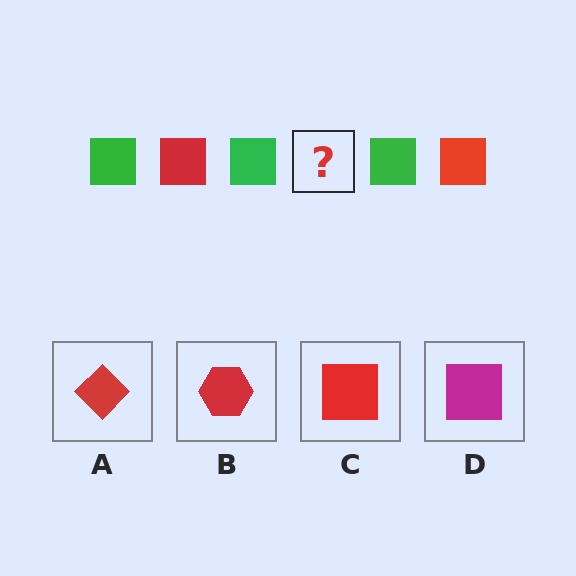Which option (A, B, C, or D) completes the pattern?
C.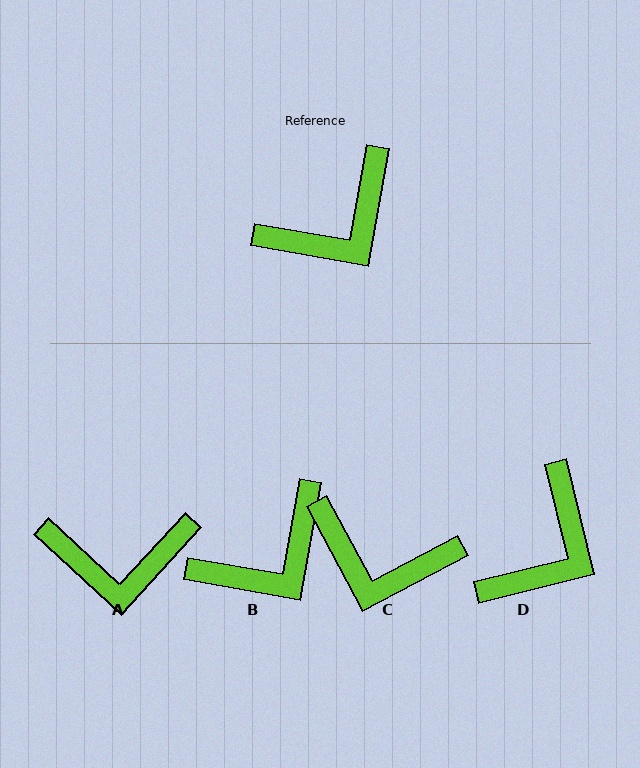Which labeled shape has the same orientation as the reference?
B.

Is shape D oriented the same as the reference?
No, it is off by about 24 degrees.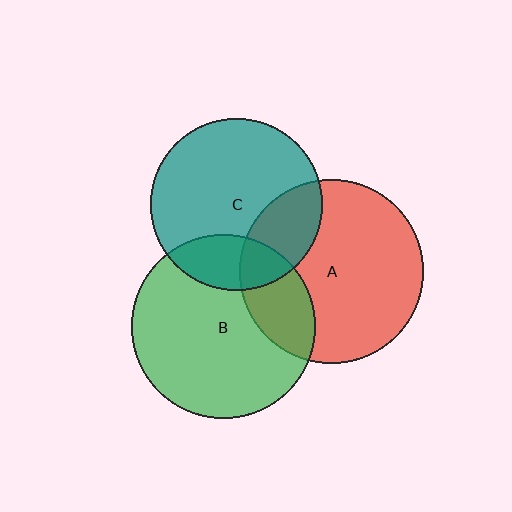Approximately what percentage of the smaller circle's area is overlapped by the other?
Approximately 25%.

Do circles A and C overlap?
Yes.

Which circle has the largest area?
Circle B (green).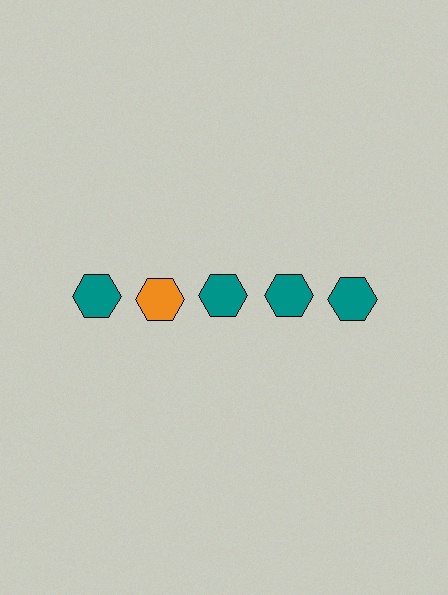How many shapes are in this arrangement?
There are 5 shapes arranged in a grid pattern.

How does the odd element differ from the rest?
It has a different color: orange instead of teal.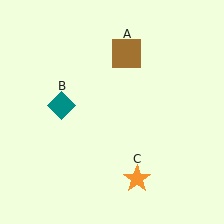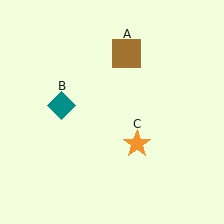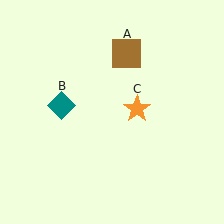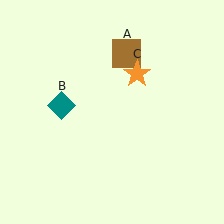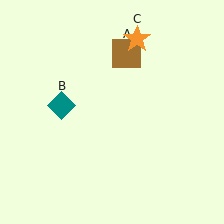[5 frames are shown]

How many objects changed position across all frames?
1 object changed position: orange star (object C).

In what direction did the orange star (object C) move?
The orange star (object C) moved up.